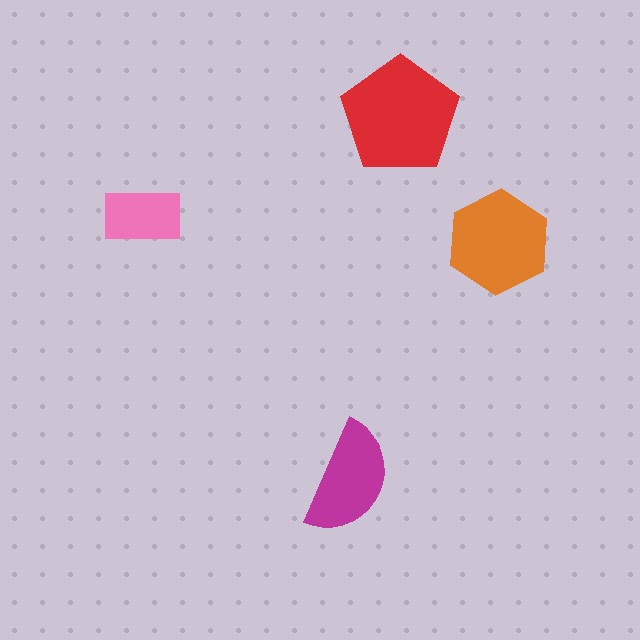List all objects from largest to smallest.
The red pentagon, the orange hexagon, the magenta semicircle, the pink rectangle.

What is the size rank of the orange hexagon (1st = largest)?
2nd.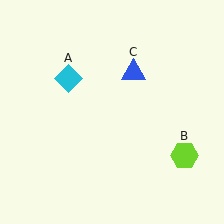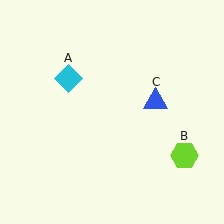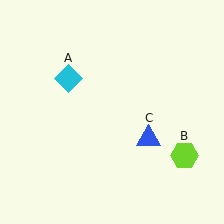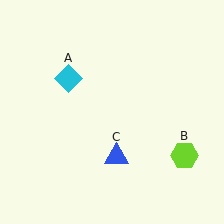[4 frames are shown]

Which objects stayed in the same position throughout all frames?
Cyan diamond (object A) and lime hexagon (object B) remained stationary.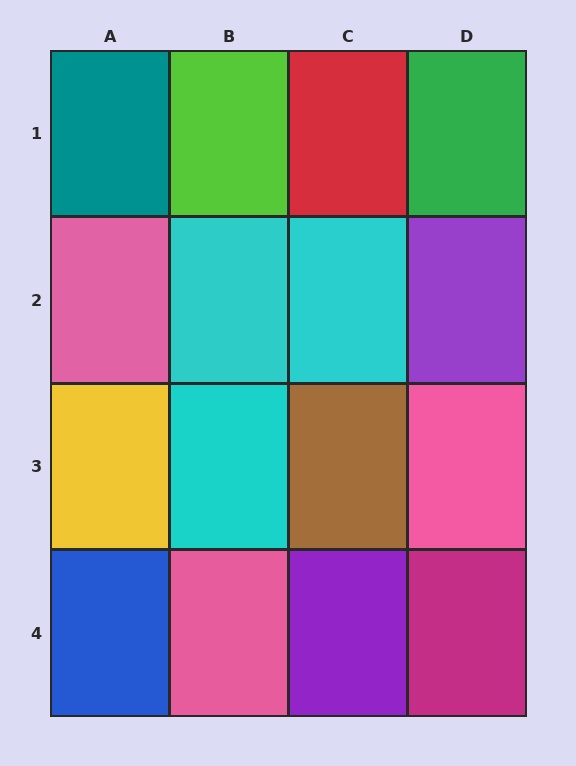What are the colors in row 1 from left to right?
Teal, lime, red, green.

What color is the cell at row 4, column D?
Magenta.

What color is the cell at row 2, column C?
Cyan.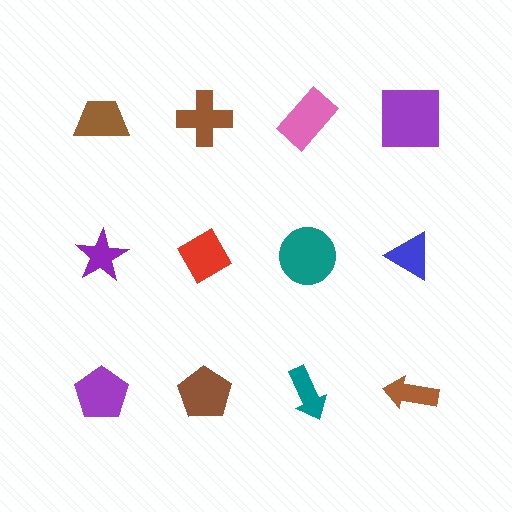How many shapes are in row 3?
4 shapes.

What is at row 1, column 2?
A brown cross.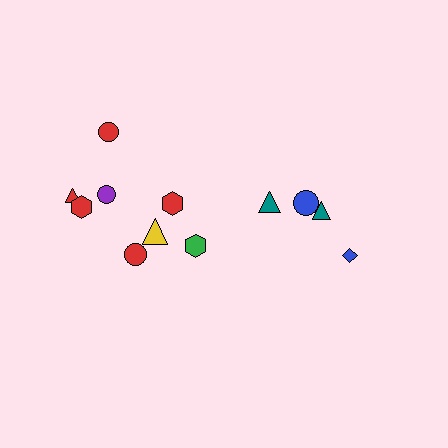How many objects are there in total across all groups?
There are 12 objects.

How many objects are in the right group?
There are 4 objects.